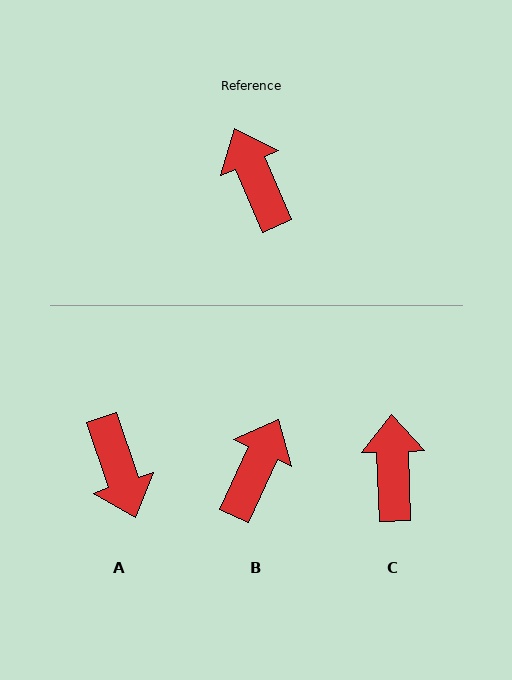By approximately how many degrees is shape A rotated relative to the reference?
Approximately 176 degrees counter-clockwise.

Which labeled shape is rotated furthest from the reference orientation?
A, about 176 degrees away.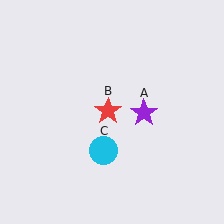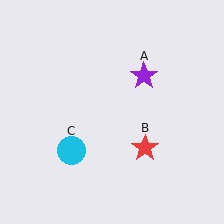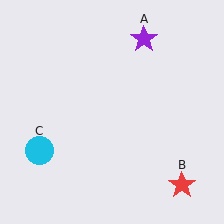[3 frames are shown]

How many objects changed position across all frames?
3 objects changed position: purple star (object A), red star (object B), cyan circle (object C).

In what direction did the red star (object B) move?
The red star (object B) moved down and to the right.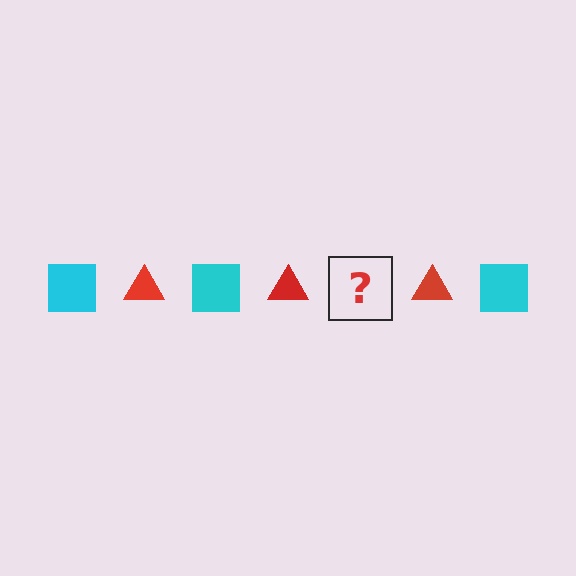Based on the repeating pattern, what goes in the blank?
The blank should be a cyan square.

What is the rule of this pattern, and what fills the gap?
The rule is that the pattern alternates between cyan square and red triangle. The gap should be filled with a cyan square.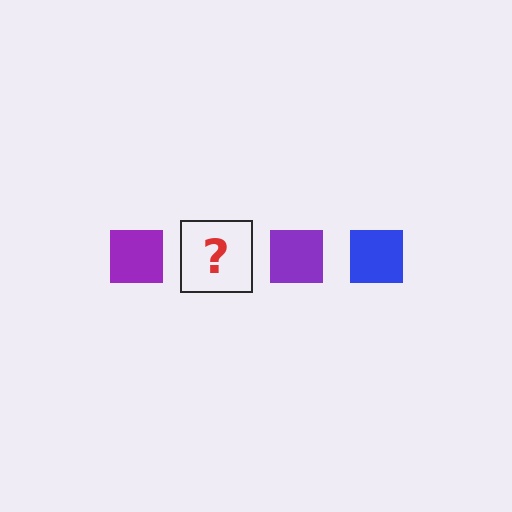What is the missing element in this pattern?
The missing element is a blue square.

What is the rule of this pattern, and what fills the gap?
The rule is that the pattern cycles through purple, blue squares. The gap should be filled with a blue square.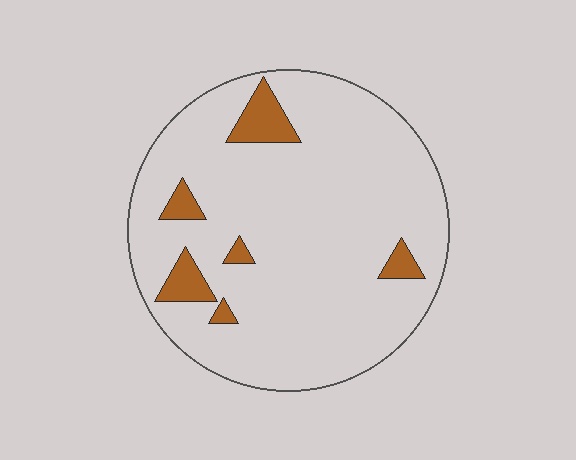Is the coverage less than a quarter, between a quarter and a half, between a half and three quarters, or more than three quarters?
Less than a quarter.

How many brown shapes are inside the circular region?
6.